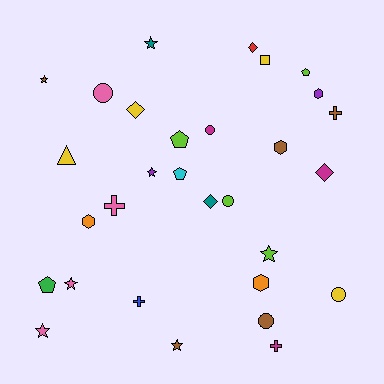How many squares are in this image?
There is 1 square.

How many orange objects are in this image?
There are 2 orange objects.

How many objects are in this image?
There are 30 objects.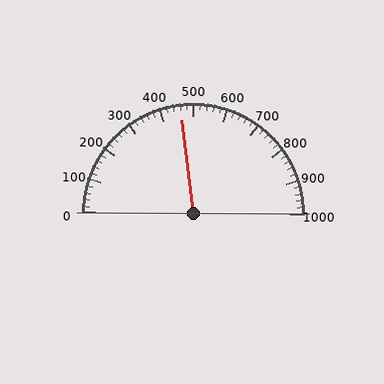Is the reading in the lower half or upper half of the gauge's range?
The reading is in the lower half of the range (0 to 1000).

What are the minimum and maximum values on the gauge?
The gauge ranges from 0 to 1000.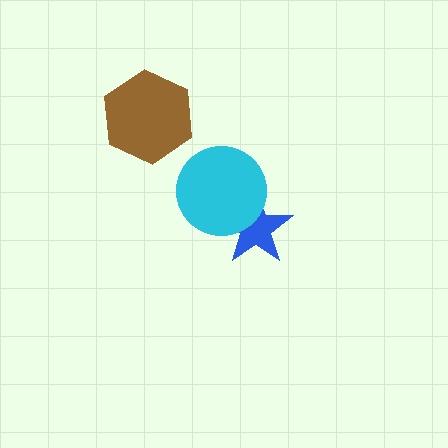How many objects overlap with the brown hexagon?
0 objects overlap with the brown hexagon.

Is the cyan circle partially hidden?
No, no other shape covers it.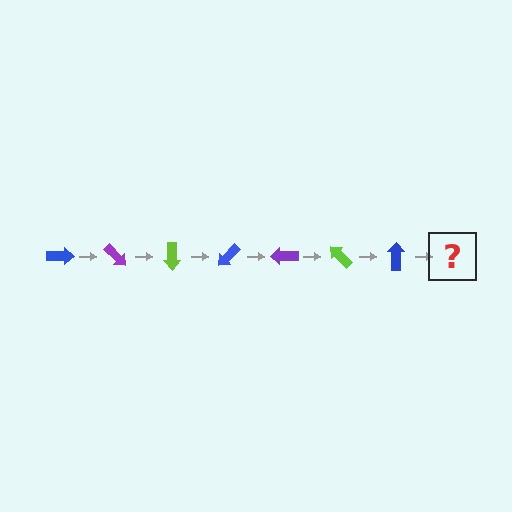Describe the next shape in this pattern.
It should be a purple arrow, rotated 315 degrees from the start.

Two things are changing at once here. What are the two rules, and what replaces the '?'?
The two rules are that it rotates 45 degrees each step and the color cycles through blue, purple, and lime. The '?' should be a purple arrow, rotated 315 degrees from the start.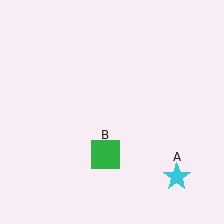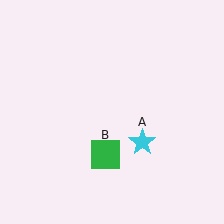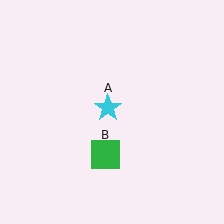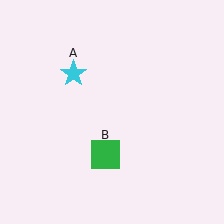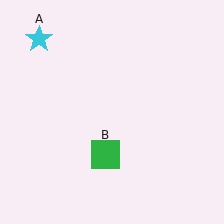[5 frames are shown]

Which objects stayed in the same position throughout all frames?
Green square (object B) remained stationary.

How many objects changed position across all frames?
1 object changed position: cyan star (object A).